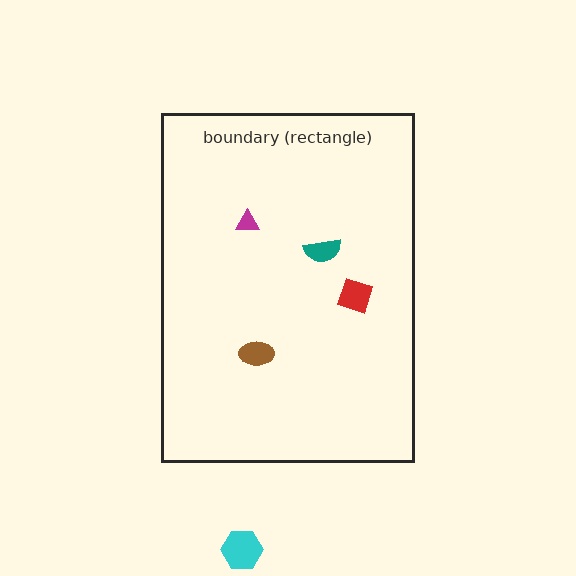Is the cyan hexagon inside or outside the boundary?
Outside.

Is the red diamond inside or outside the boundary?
Inside.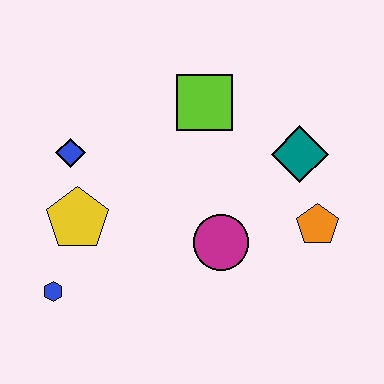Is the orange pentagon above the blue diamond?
No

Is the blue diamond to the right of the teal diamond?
No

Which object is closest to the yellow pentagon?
The blue diamond is closest to the yellow pentagon.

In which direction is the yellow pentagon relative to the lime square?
The yellow pentagon is to the left of the lime square.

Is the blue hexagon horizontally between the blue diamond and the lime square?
No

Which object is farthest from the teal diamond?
The blue hexagon is farthest from the teal diamond.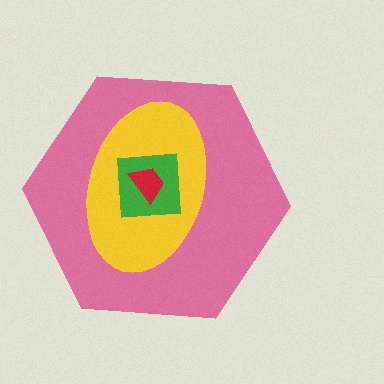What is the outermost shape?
The pink hexagon.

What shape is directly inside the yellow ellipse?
The green square.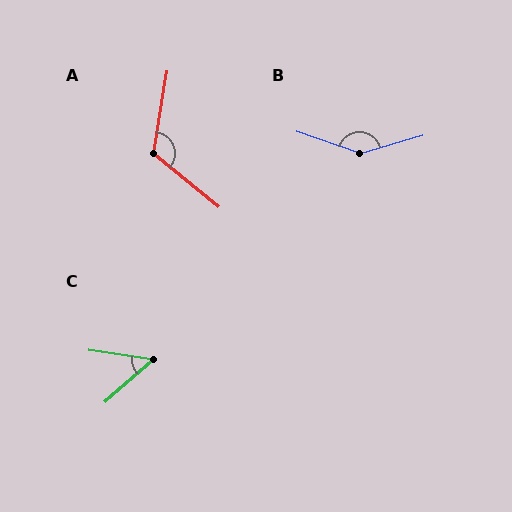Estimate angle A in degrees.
Approximately 120 degrees.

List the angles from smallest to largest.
C (50°), A (120°), B (145°).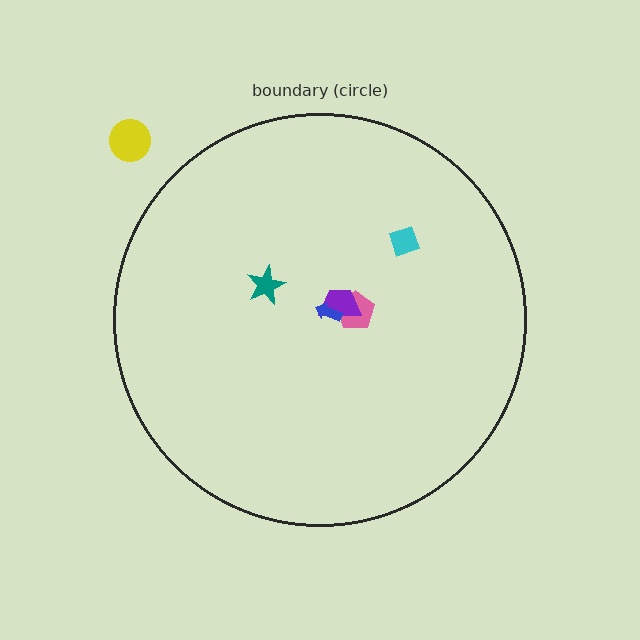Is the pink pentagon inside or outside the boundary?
Inside.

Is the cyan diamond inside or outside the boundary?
Inside.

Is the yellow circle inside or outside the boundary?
Outside.